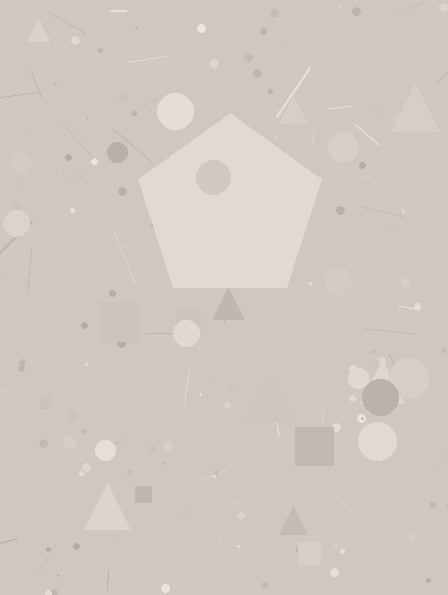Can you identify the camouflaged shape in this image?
The camouflaged shape is a pentagon.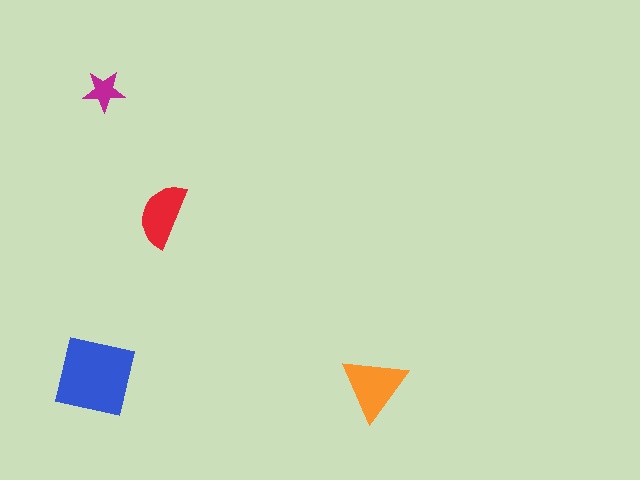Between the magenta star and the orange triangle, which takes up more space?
The orange triangle.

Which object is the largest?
The blue square.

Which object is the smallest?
The magenta star.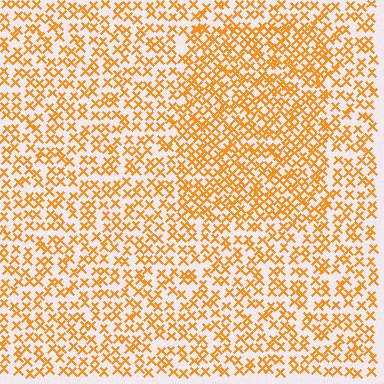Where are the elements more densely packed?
The elements are more densely packed inside the rectangle boundary.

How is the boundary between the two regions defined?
The boundary is defined by a change in element density (approximately 1.6x ratio). All elements are the same color, size, and shape.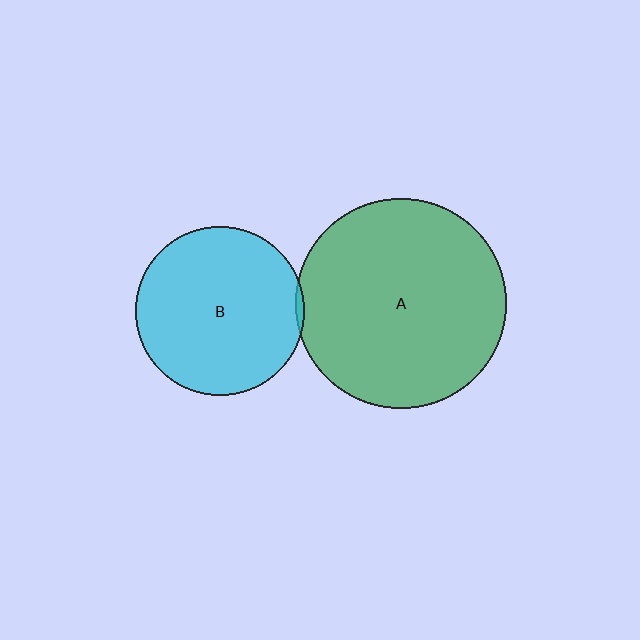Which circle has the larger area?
Circle A (green).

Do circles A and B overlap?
Yes.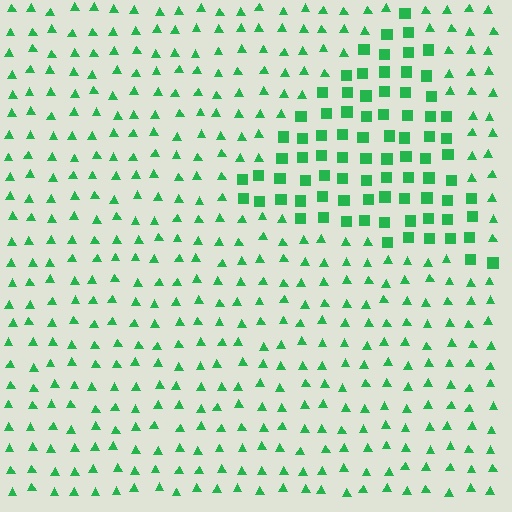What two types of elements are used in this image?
The image uses squares inside the triangle region and triangles outside it.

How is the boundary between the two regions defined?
The boundary is defined by a change in element shape: squares inside vs. triangles outside. All elements share the same color and spacing.